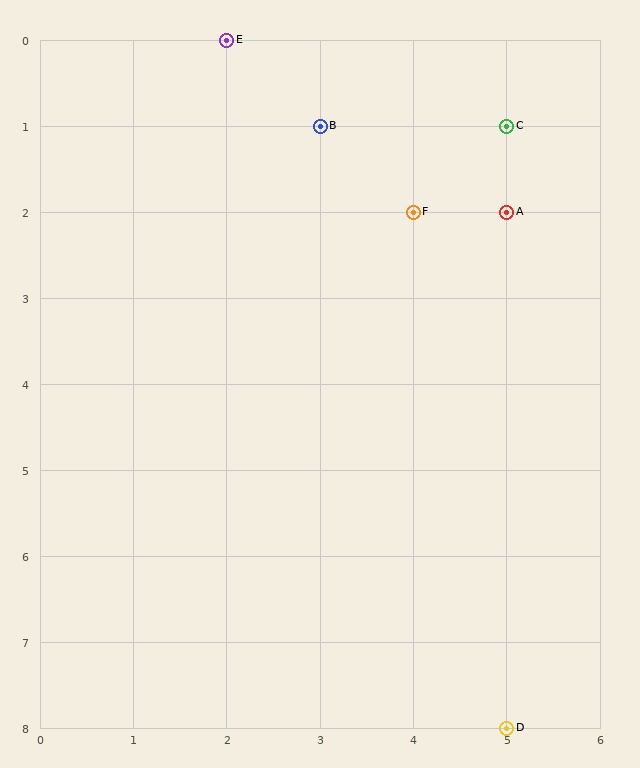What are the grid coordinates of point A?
Point A is at grid coordinates (5, 2).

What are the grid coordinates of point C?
Point C is at grid coordinates (5, 1).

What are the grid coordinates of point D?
Point D is at grid coordinates (5, 8).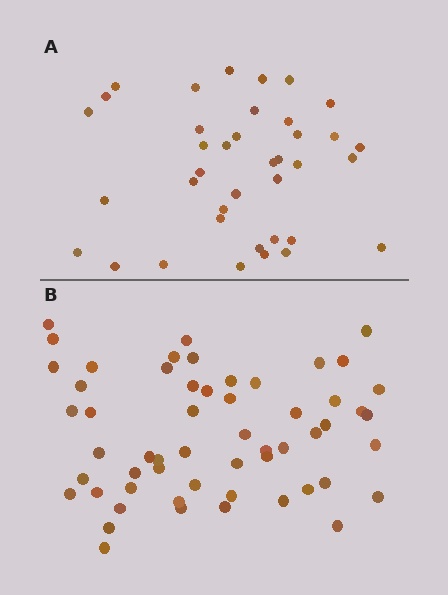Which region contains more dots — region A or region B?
Region B (the bottom region) has more dots.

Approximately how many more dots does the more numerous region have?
Region B has approximately 20 more dots than region A.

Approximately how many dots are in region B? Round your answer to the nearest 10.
About 60 dots. (The exact count is 56, which rounds to 60.)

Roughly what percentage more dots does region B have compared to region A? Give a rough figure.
About 45% more.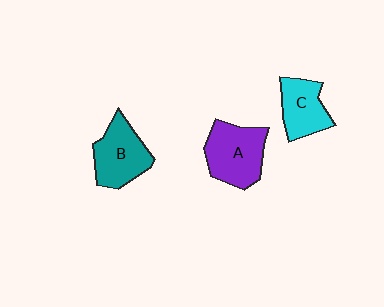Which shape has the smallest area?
Shape C (cyan).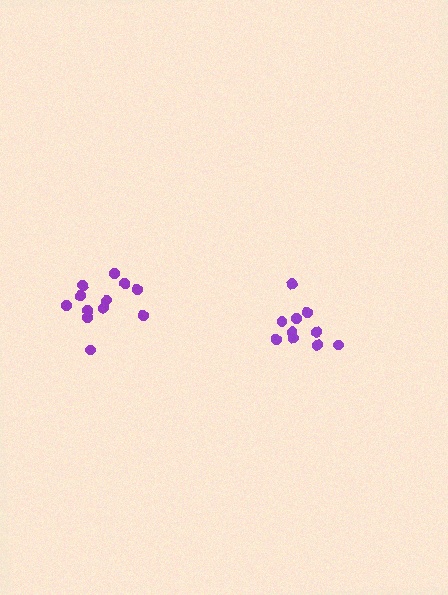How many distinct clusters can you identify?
There are 2 distinct clusters.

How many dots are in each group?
Group 1: 12 dots, Group 2: 10 dots (22 total).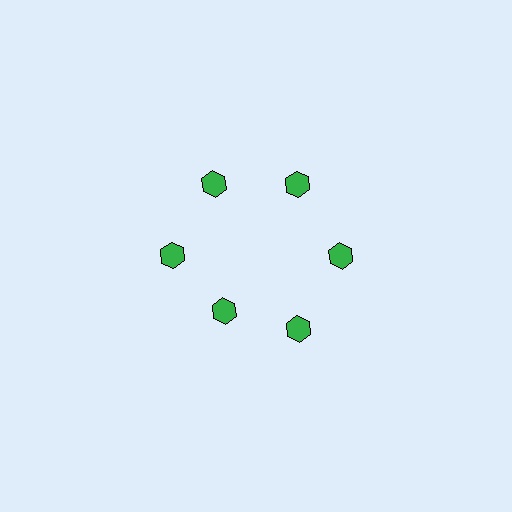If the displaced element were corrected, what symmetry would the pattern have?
It would have 6-fold rotational symmetry — the pattern would map onto itself every 60 degrees.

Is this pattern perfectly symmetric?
No. The 6 green hexagons are arranged in a ring, but one element near the 7 o'clock position is pulled inward toward the center, breaking the 6-fold rotational symmetry.